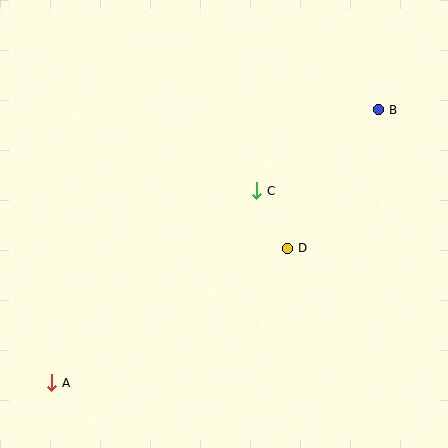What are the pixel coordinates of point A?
Point A is at (52, 383).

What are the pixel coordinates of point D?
Point D is at (288, 248).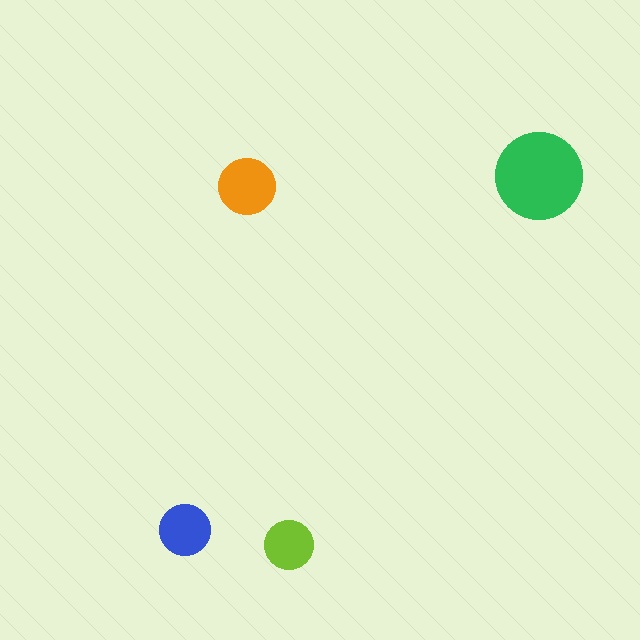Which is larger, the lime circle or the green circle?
The green one.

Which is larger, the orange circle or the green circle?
The green one.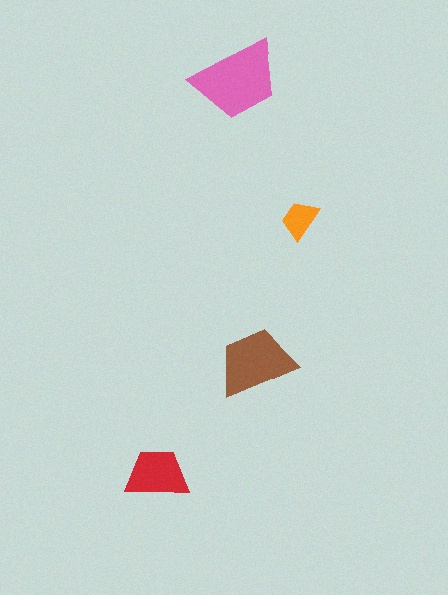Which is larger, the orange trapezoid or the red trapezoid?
The red one.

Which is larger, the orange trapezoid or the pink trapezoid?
The pink one.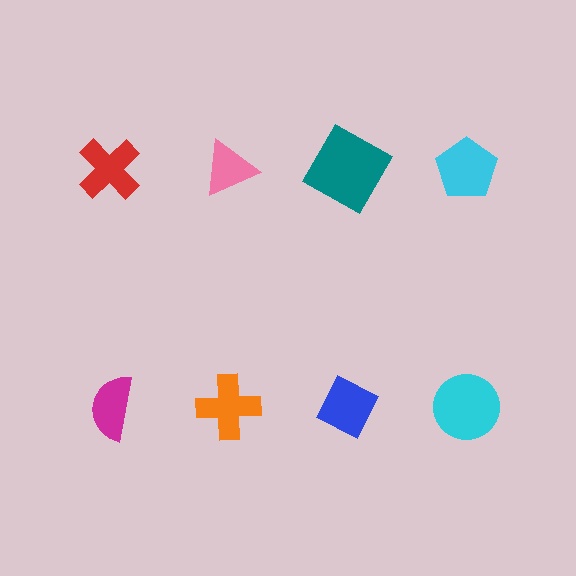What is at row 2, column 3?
A blue diamond.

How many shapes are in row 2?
4 shapes.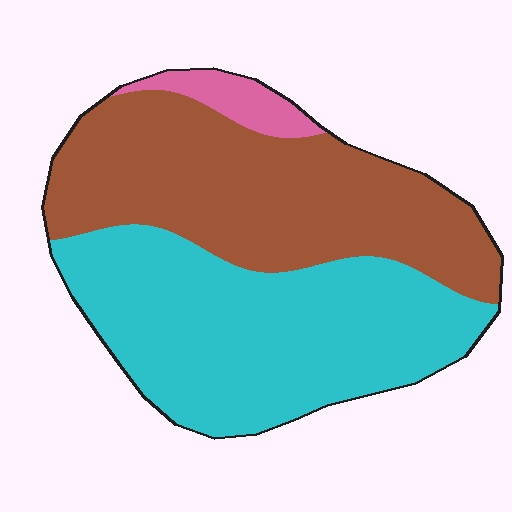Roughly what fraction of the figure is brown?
Brown covers 46% of the figure.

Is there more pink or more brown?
Brown.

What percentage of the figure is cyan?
Cyan covers 49% of the figure.